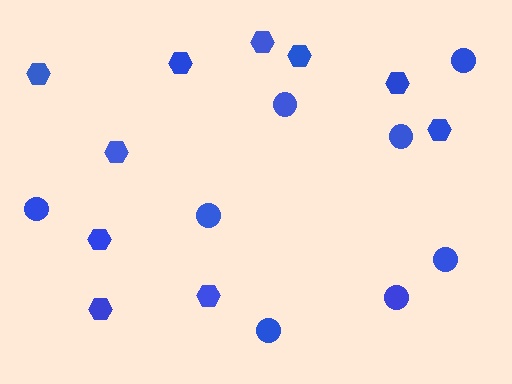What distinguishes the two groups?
There are 2 groups: one group of circles (8) and one group of hexagons (10).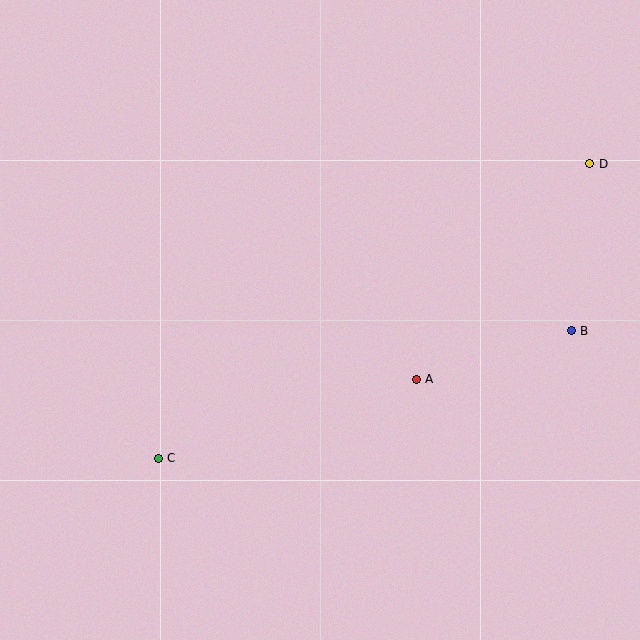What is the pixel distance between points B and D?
The distance between B and D is 168 pixels.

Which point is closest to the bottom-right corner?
Point B is closest to the bottom-right corner.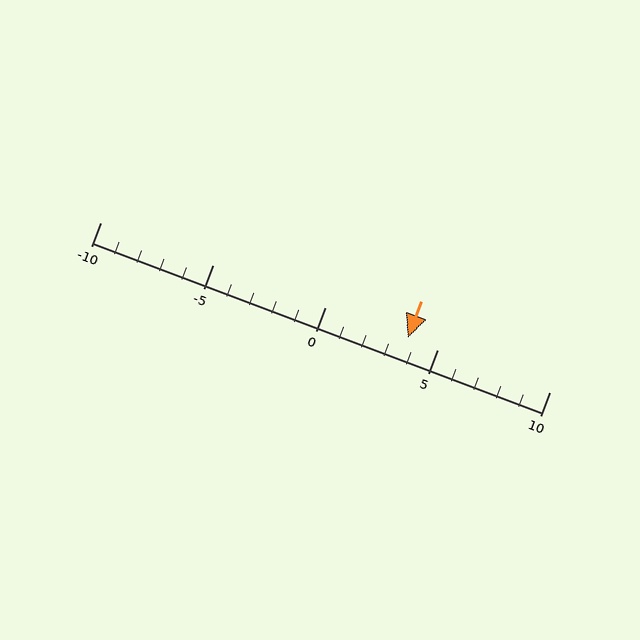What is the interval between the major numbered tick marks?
The major tick marks are spaced 5 units apart.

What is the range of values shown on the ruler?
The ruler shows values from -10 to 10.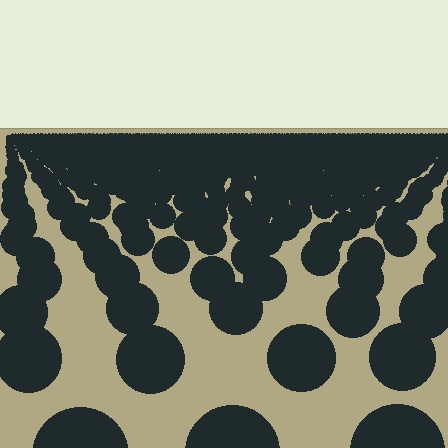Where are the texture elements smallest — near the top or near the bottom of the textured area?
Near the top.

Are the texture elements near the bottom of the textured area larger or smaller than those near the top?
Larger. Near the bottom, elements are closer to the viewer and appear at a bigger on-screen size.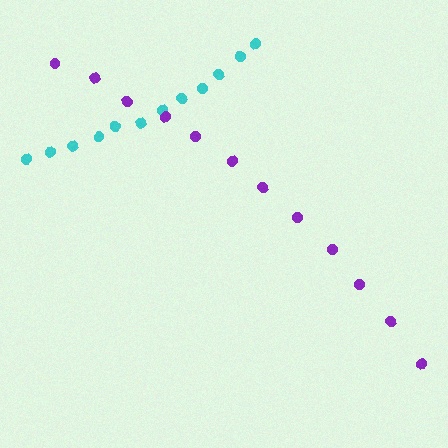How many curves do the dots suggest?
There are 2 distinct paths.